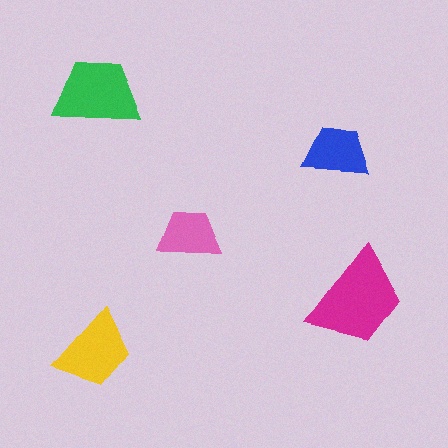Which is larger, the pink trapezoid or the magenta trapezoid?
The magenta one.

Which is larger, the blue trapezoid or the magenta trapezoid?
The magenta one.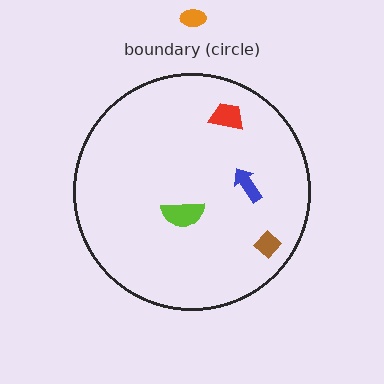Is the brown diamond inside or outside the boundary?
Inside.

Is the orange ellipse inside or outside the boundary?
Outside.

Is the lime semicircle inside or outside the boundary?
Inside.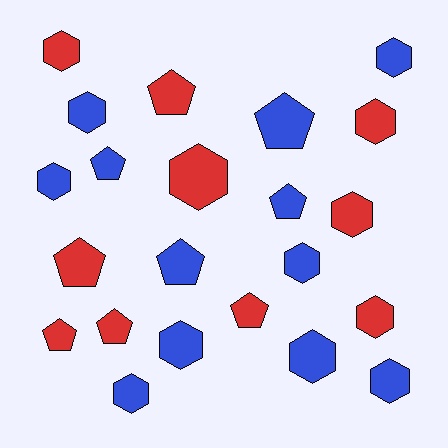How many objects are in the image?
There are 22 objects.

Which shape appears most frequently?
Hexagon, with 13 objects.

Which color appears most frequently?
Blue, with 12 objects.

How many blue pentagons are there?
There are 4 blue pentagons.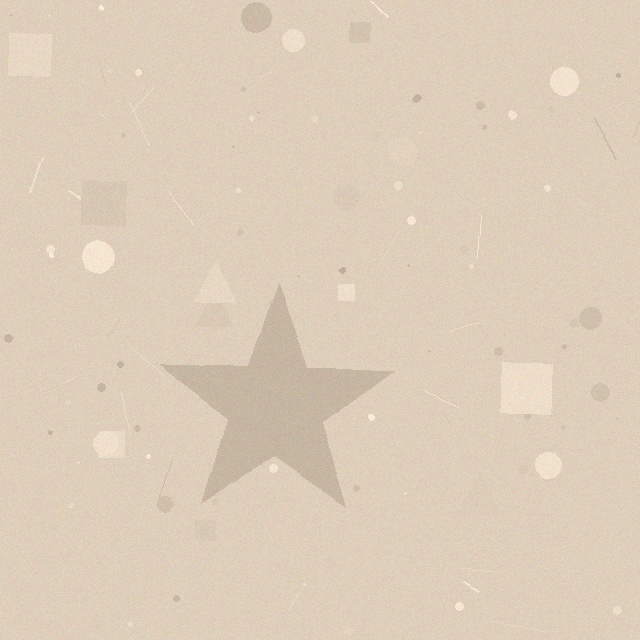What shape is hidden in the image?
A star is hidden in the image.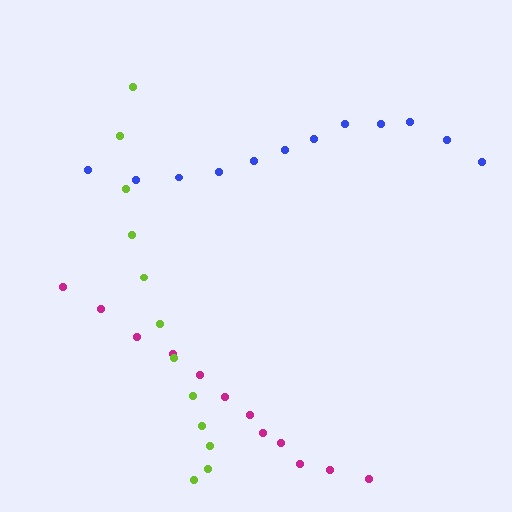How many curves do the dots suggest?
There are 3 distinct paths.